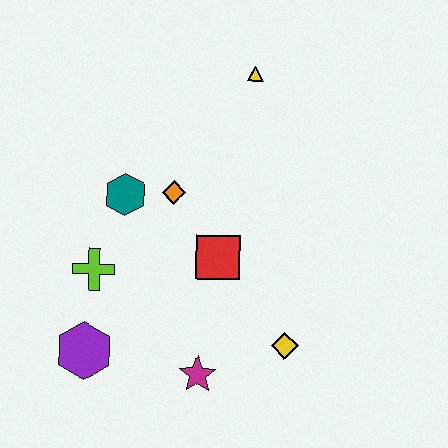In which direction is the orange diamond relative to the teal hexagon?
The orange diamond is to the right of the teal hexagon.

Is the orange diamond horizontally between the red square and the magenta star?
No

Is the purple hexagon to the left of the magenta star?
Yes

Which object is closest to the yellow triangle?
The orange diamond is closest to the yellow triangle.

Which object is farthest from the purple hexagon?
The yellow triangle is farthest from the purple hexagon.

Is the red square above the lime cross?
Yes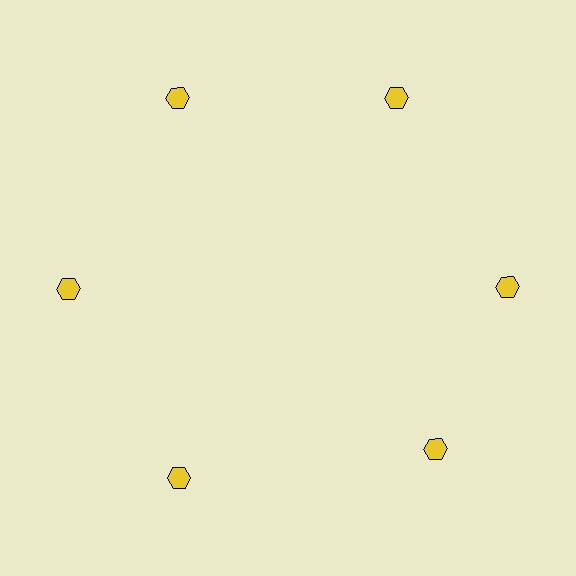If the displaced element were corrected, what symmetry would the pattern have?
It would have 6-fold rotational symmetry — the pattern would map onto itself every 60 degrees.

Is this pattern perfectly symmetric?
No. The 6 yellow hexagons are arranged in a ring, but one element near the 5 o'clock position is rotated out of alignment along the ring, breaking the 6-fold rotational symmetry.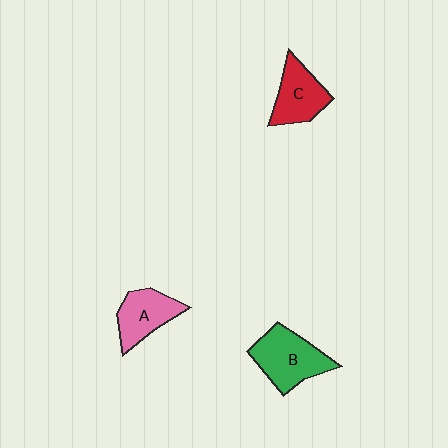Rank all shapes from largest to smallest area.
From largest to smallest: B (green), C (red), A (pink).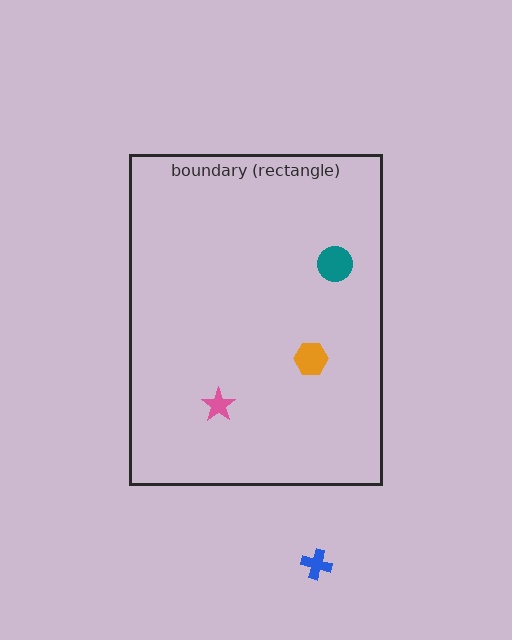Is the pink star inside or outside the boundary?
Inside.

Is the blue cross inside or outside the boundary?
Outside.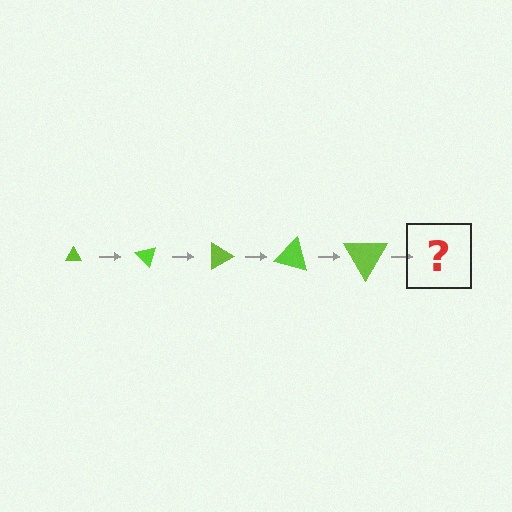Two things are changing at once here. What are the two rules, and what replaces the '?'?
The two rules are that the triangle grows larger each step and it rotates 45 degrees each step. The '?' should be a triangle, larger than the previous one and rotated 225 degrees from the start.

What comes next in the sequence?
The next element should be a triangle, larger than the previous one and rotated 225 degrees from the start.